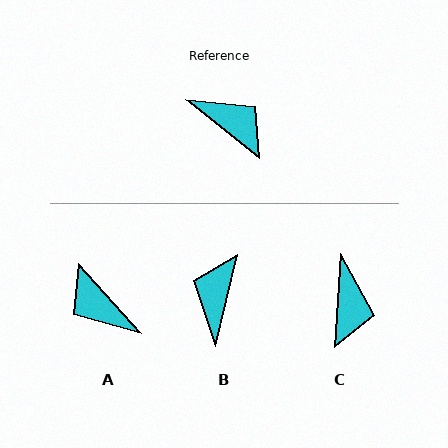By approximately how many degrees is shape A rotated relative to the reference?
Approximately 170 degrees counter-clockwise.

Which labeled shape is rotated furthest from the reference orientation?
A, about 170 degrees away.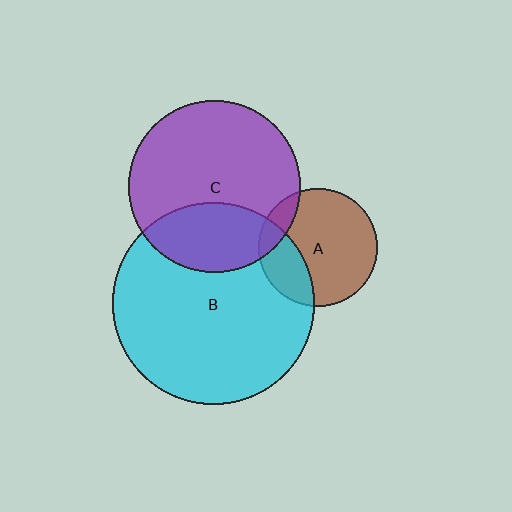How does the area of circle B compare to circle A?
Approximately 2.9 times.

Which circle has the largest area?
Circle B (cyan).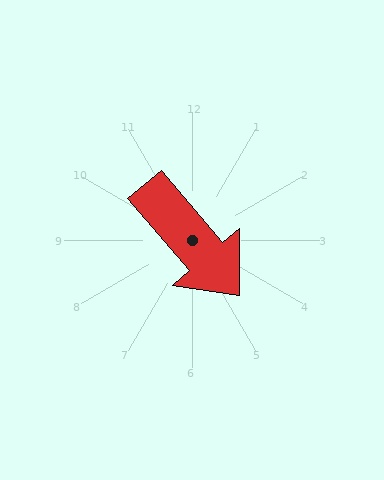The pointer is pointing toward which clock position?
Roughly 5 o'clock.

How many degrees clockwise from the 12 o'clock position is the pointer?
Approximately 139 degrees.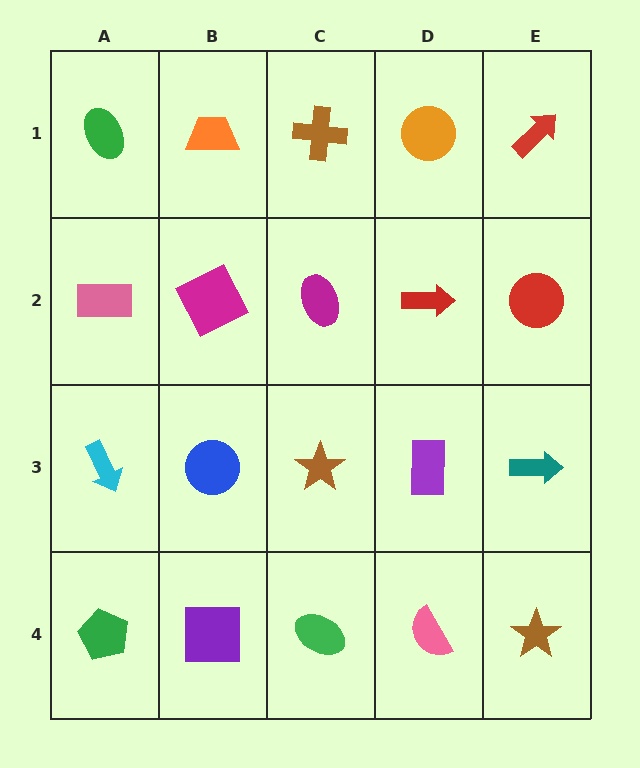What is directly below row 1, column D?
A red arrow.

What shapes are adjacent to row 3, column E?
A red circle (row 2, column E), a brown star (row 4, column E), a purple rectangle (row 3, column D).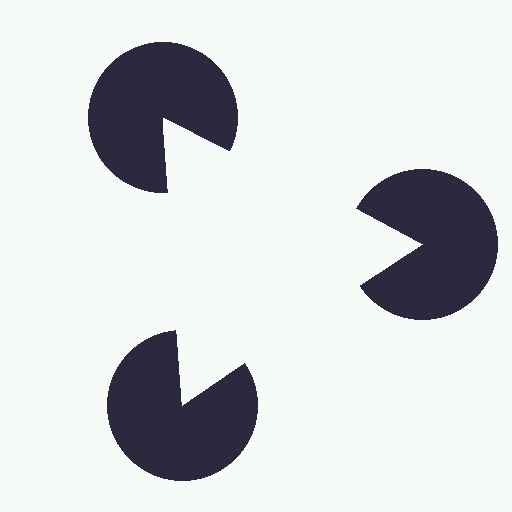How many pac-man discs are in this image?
There are 3 — one at each vertex of the illusory triangle.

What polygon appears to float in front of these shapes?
An illusory triangle — its edges are inferred from the aligned wedge cuts in the pac-man discs, not physically drawn.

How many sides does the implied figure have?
3 sides.